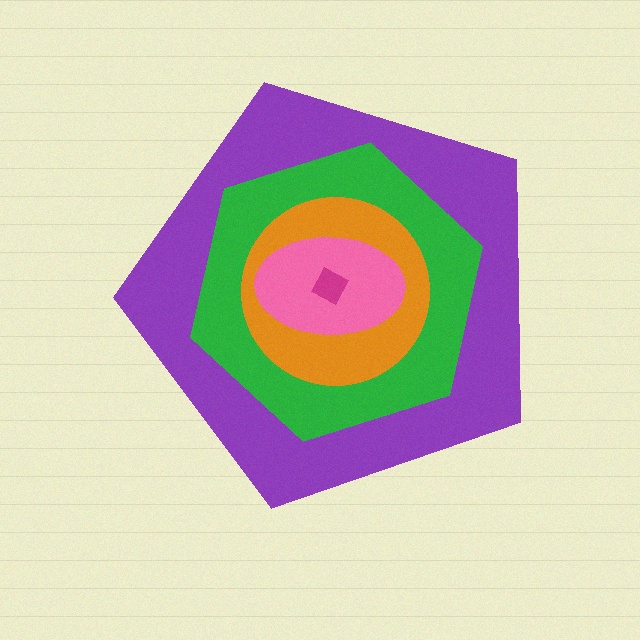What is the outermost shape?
The purple pentagon.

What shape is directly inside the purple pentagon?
The green hexagon.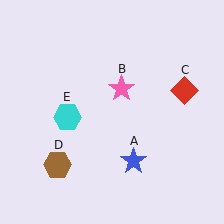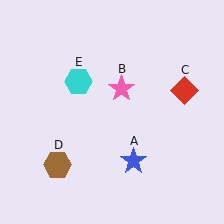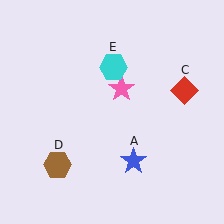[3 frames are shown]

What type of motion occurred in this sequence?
The cyan hexagon (object E) rotated clockwise around the center of the scene.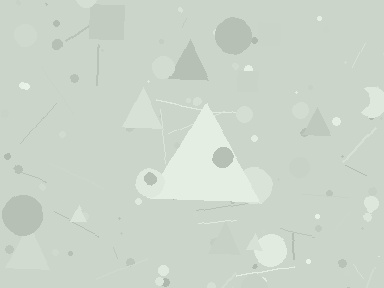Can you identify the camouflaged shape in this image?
The camouflaged shape is a triangle.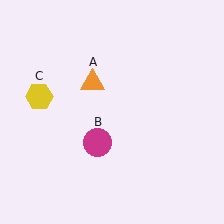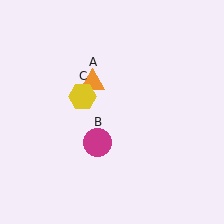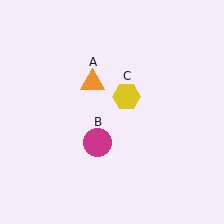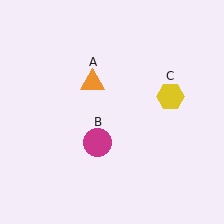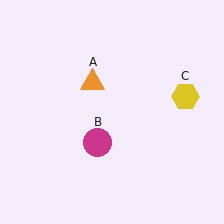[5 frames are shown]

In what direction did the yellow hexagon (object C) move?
The yellow hexagon (object C) moved right.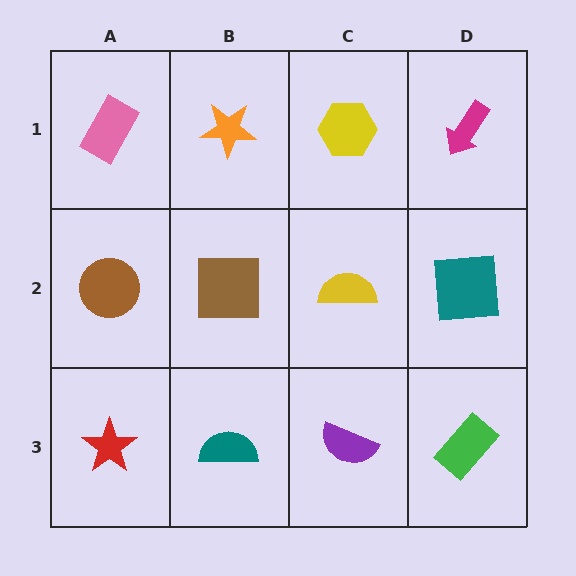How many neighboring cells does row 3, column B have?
3.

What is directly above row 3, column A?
A brown circle.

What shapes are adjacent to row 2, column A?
A pink rectangle (row 1, column A), a red star (row 3, column A), a brown square (row 2, column B).